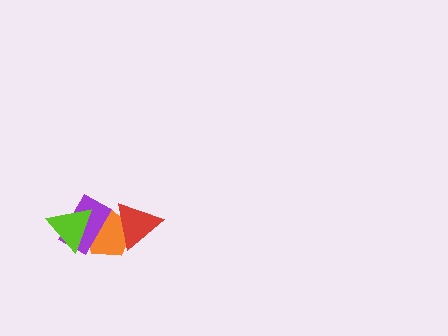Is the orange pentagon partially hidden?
Yes, it is partially covered by another shape.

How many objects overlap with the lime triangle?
2 objects overlap with the lime triangle.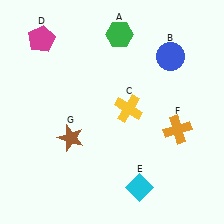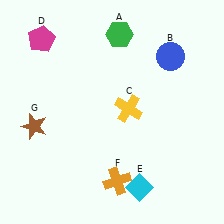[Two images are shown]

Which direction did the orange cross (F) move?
The orange cross (F) moved left.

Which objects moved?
The objects that moved are: the orange cross (F), the brown star (G).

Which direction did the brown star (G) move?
The brown star (G) moved left.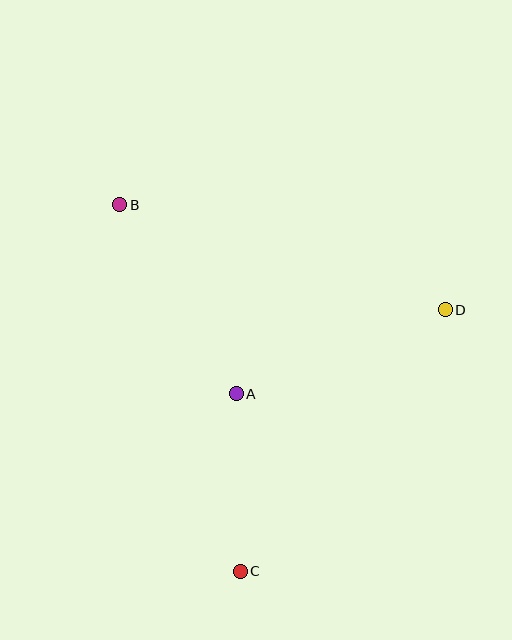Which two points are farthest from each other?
Points B and C are farthest from each other.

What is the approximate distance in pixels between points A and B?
The distance between A and B is approximately 222 pixels.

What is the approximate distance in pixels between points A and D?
The distance between A and D is approximately 225 pixels.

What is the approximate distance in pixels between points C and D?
The distance between C and D is approximately 332 pixels.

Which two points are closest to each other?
Points A and C are closest to each other.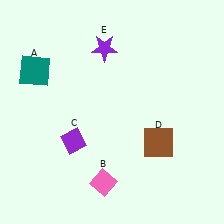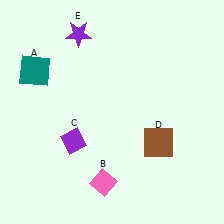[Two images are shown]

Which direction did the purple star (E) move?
The purple star (E) moved left.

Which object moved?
The purple star (E) moved left.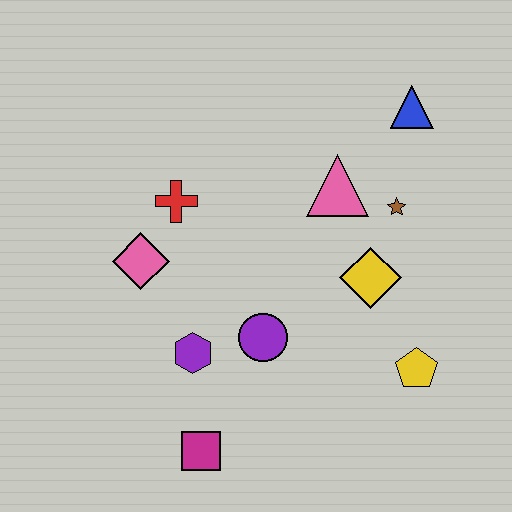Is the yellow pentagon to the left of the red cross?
No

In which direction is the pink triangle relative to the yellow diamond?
The pink triangle is above the yellow diamond.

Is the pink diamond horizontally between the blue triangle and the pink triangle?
No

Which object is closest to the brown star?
The pink triangle is closest to the brown star.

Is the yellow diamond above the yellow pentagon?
Yes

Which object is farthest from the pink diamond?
The blue triangle is farthest from the pink diamond.